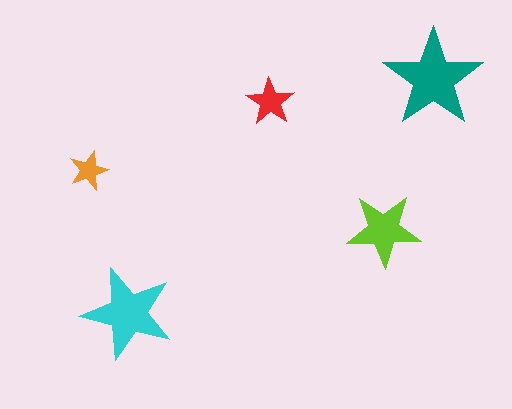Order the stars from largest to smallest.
the teal one, the cyan one, the lime one, the red one, the orange one.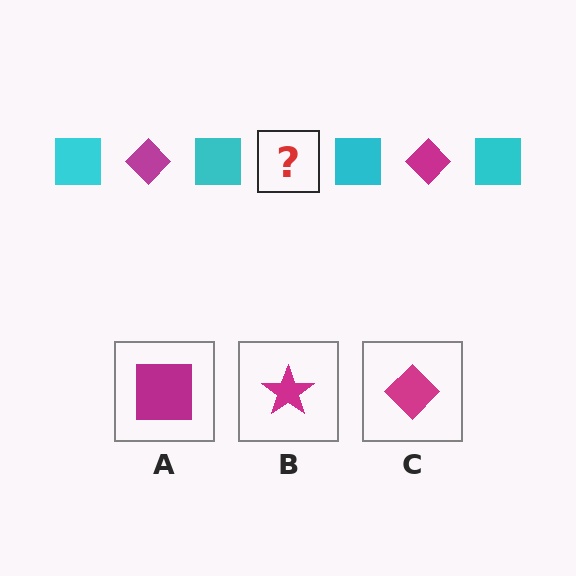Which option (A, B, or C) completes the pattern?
C.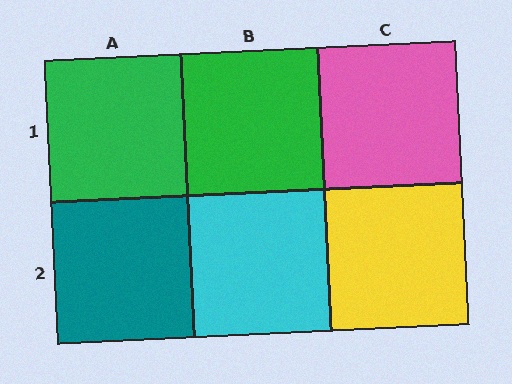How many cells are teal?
1 cell is teal.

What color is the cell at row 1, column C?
Pink.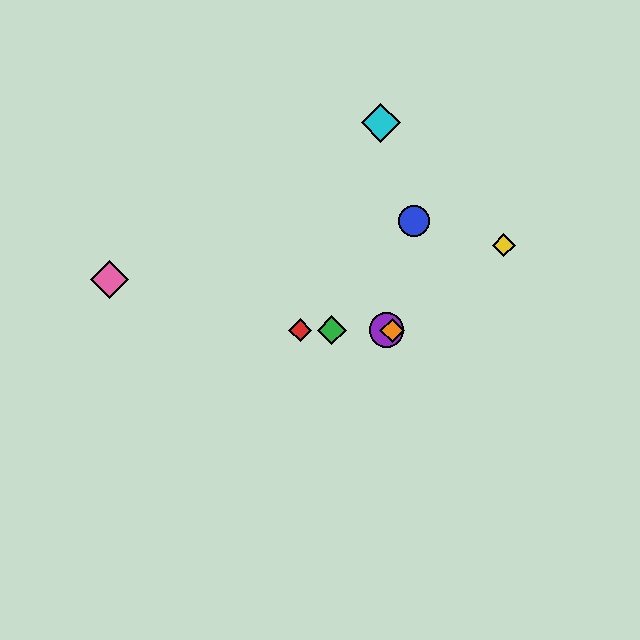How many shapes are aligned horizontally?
4 shapes (the red diamond, the green diamond, the purple circle, the orange diamond) are aligned horizontally.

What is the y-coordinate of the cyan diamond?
The cyan diamond is at y≈123.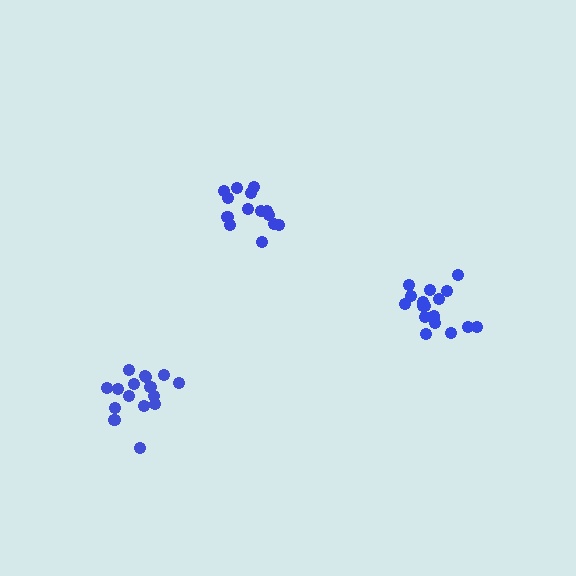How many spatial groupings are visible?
There are 3 spatial groupings.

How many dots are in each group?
Group 1: 14 dots, Group 2: 16 dots, Group 3: 18 dots (48 total).